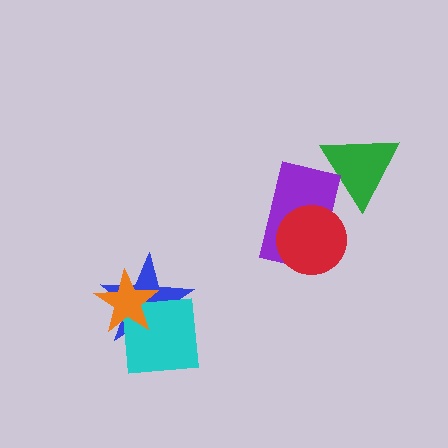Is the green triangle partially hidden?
Yes, it is partially covered by another shape.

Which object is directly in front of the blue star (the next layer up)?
The cyan square is directly in front of the blue star.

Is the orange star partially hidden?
No, no other shape covers it.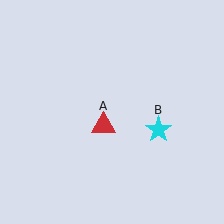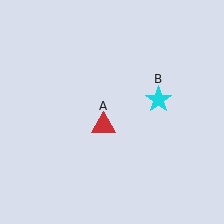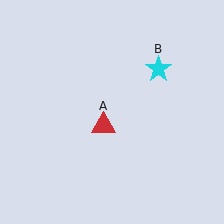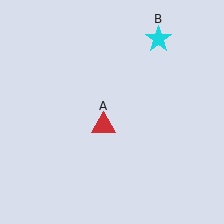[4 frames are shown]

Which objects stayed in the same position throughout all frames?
Red triangle (object A) remained stationary.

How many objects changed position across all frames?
1 object changed position: cyan star (object B).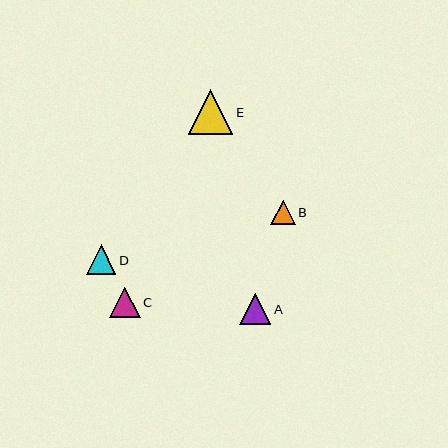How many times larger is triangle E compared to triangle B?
Triangle E is approximately 1.8 times the size of triangle B.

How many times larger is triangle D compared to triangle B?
Triangle D is approximately 1.2 times the size of triangle B.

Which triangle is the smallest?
Triangle B is the smallest with a size of approximately 24 pixels.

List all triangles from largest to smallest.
From largest to smallest: E, A, C, D, B.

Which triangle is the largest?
Triangle E is the largest with a size of approximately 45 pixels.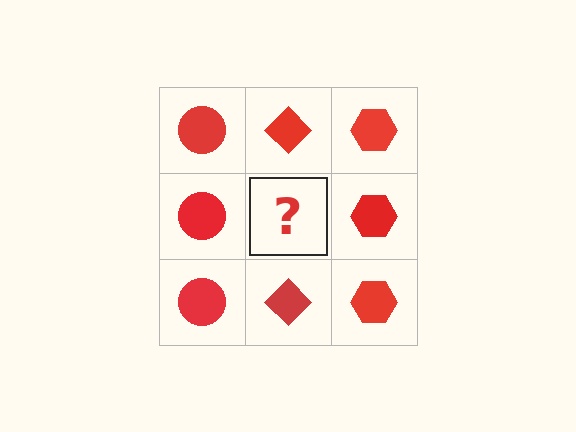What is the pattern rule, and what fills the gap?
The rule is that each column has a consistent shape. The gap should be filled with a red diamond.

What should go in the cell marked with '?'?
The missing cell should contain a red diamond.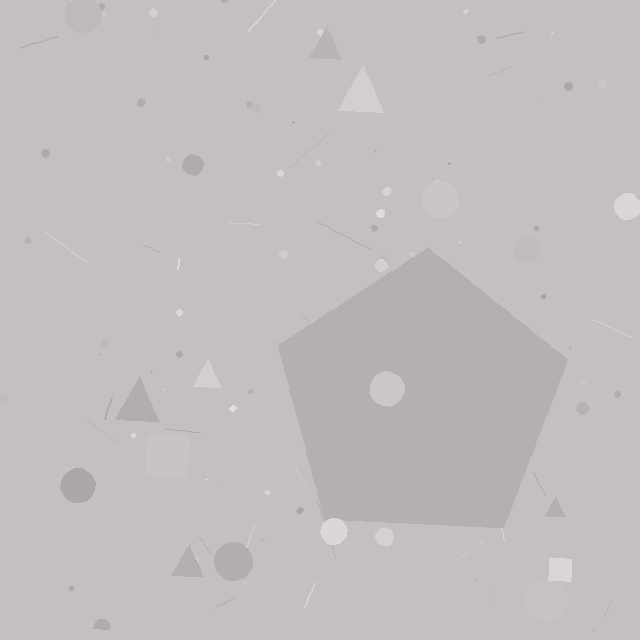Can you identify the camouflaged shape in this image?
The camouflaged shape is a pentagon.